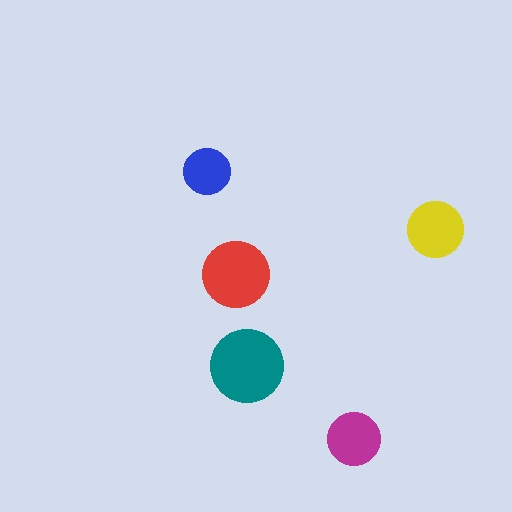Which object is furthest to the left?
The blue circle is leftmost.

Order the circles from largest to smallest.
the teal one, the red one, the yellow one, the magenta one, the blue one.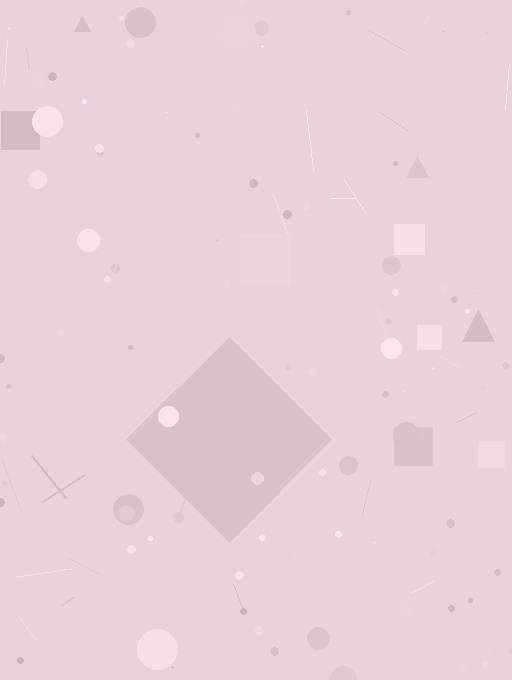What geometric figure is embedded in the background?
A diamond is embedded in the background.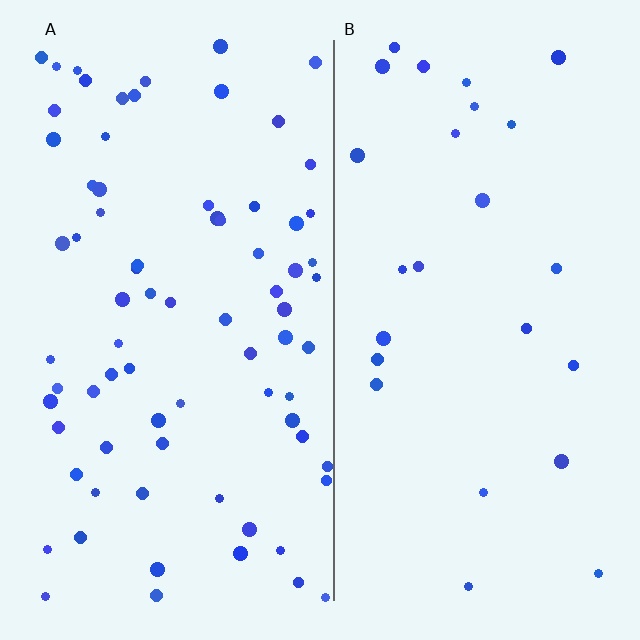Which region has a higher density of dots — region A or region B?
A (the left).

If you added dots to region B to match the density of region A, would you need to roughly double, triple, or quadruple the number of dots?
Approximately triple.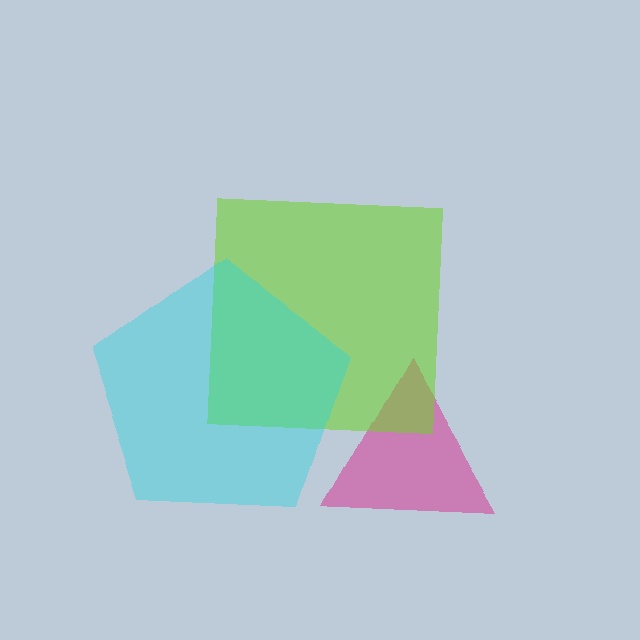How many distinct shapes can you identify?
There are 3 distinct shapes: a magenta triangle, a lime square, a cyan pentagon.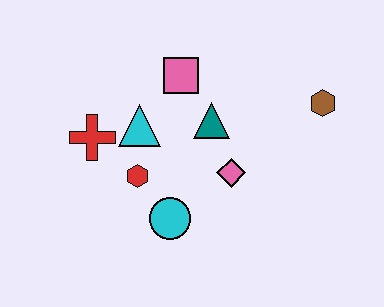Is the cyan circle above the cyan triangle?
No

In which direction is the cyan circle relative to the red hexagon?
The cyan circle is below the red hexagon.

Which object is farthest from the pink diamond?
The red cross is farthest from the pink diamond.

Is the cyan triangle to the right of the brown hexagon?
No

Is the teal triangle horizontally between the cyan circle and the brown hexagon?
Yes